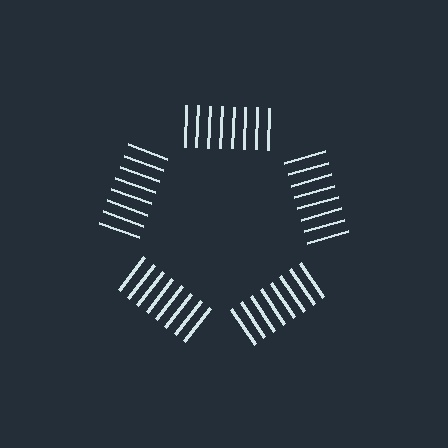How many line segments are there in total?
40 — 8 along each of the 5 edges.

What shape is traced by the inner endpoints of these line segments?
An illusory pentagon — the line segments terminate on its edges but no continuous stroke is drawn.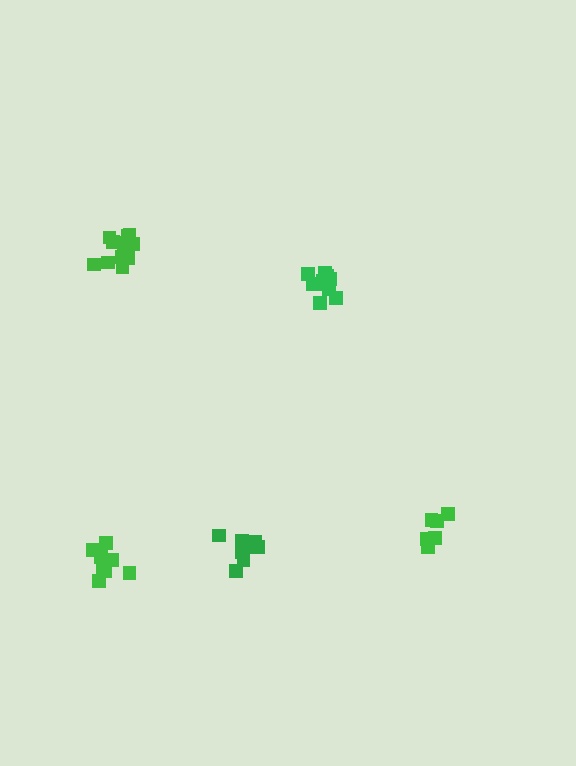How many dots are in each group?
Group 1: 6 dots, Group 2: 8 dots, Group 3: 9 dots, Group 4: 11 dots, Group 5: 10 dots (44 total).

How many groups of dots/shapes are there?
There are 5 groups.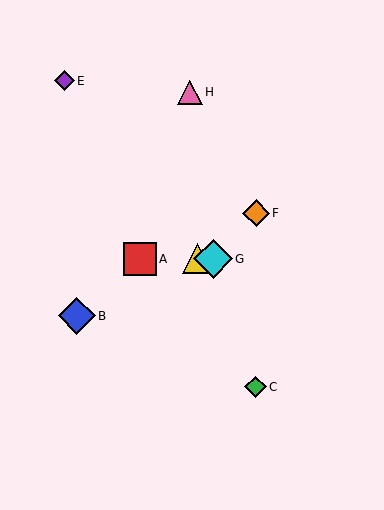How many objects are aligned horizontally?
3 objects (A, D, G) are aligned horizontally.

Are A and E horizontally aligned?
No, A is at y≈259 and E is at y≈81.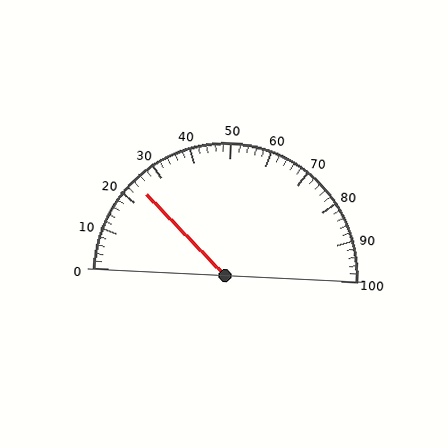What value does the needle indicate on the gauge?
The needle indicates approximately 24.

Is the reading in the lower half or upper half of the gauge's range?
The reading is in the lower half of the range (0 to 100).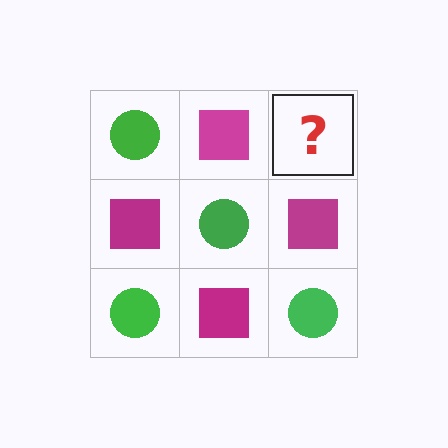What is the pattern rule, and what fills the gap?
The rule is that it alternates green circle and magenta square in a checkerboard pattern. The gap should be filled with a green circle.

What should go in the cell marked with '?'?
The missing cell should contain a green circle.